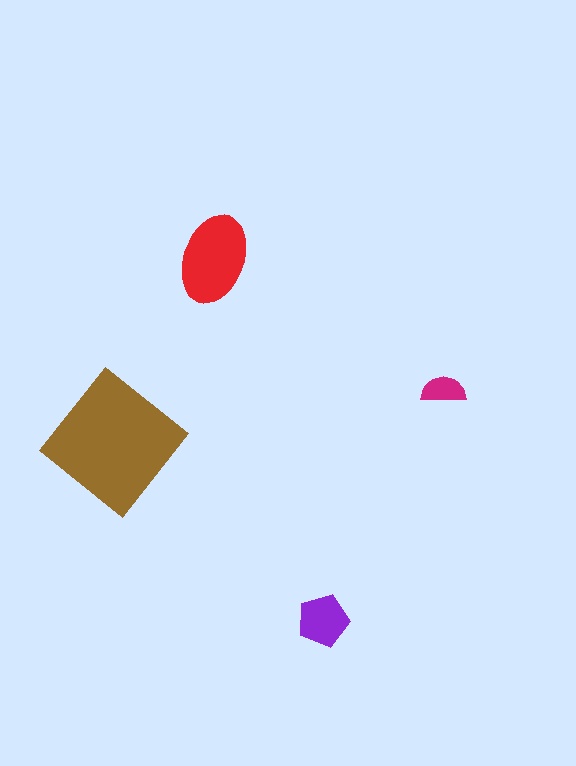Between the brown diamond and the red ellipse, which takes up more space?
The brown diamond.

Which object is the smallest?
The magenta semicircle.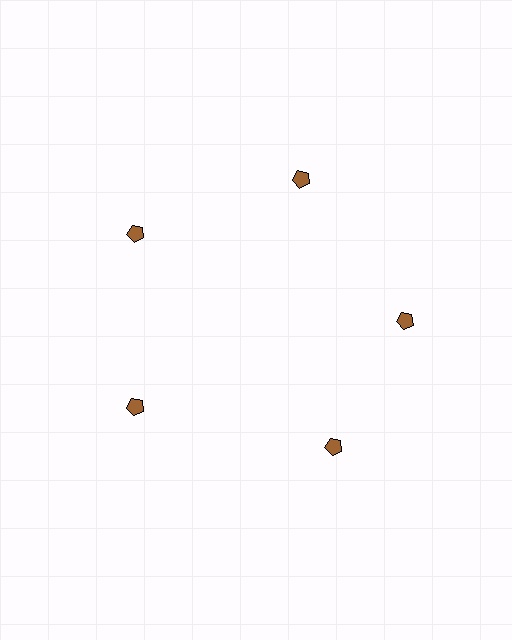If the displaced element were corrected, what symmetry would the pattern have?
It would have 5-fold rotational symmetry — the pattern would map onto itself every 72 degrees.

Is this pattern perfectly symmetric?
No. The 5 brown pentagons are arranged in a ring, but one element near the 5 o'clock position is rotated out of alignment along the ring, breaking the 5-fold rotational symmetry.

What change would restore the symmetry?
The symmetry would be restored by rotating it back into even spacing with its neighbors so that all 5 pentagons sit at equal angles and equal distance from the center.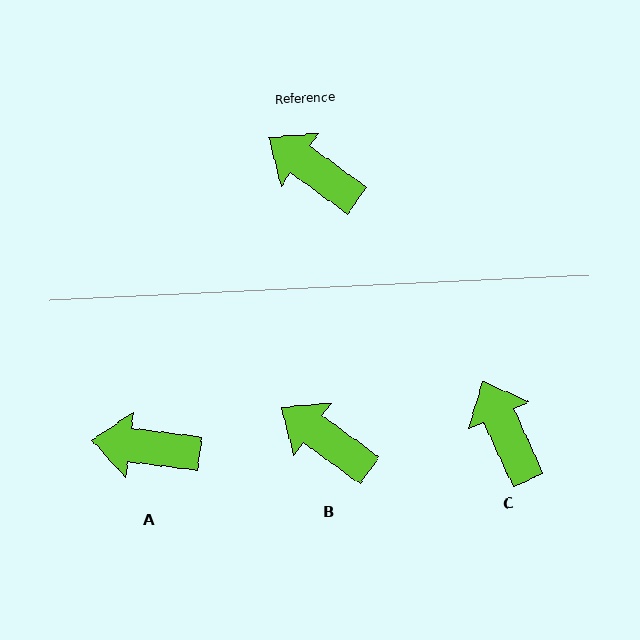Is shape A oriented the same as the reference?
No, it is off by about 28 degrees.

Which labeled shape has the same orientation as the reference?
B.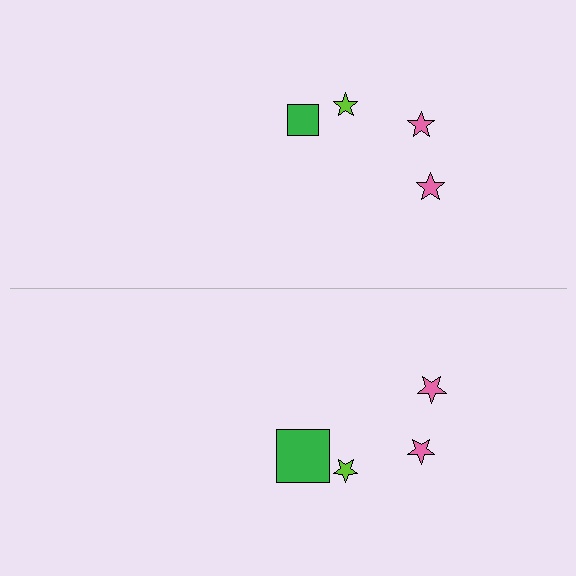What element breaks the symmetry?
The green square on the bottom side has a different size than its mirror counterpart.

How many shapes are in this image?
There are 8 shapes in this image.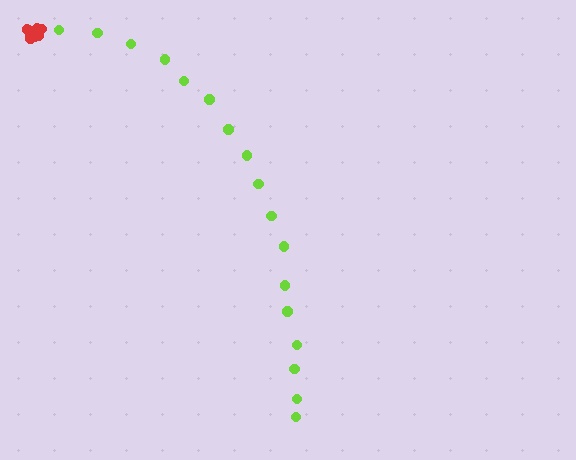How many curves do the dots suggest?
There are 2 distinct paths.